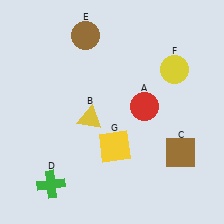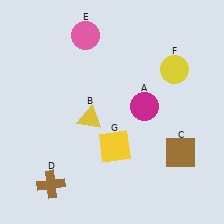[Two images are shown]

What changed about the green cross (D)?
In Image 1, D is green. In Image 2, it changed to brown.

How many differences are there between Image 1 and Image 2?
There are 3 differences between the two images.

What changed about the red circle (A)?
In Image 1, A is red. In Image 2, it changed to magenta.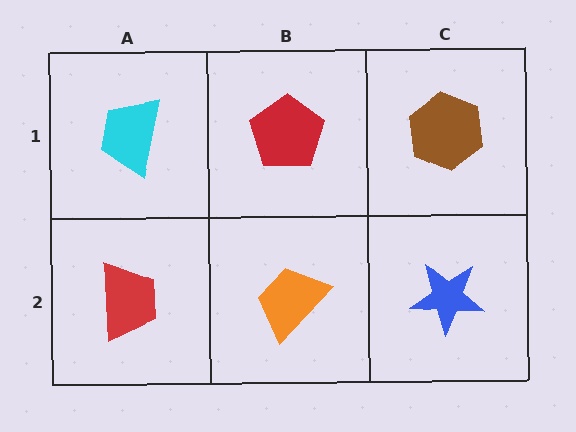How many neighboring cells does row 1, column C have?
2.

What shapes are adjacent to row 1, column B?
An orange trapezoid (row 2, column B), a cyan trapezoid (row 1, column A), a brown hexagon (row 1, column C).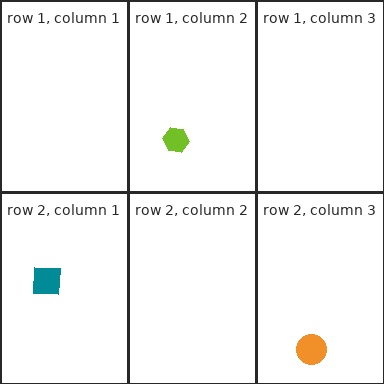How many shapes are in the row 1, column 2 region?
1.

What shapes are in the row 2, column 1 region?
The teal square.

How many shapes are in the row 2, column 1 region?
1.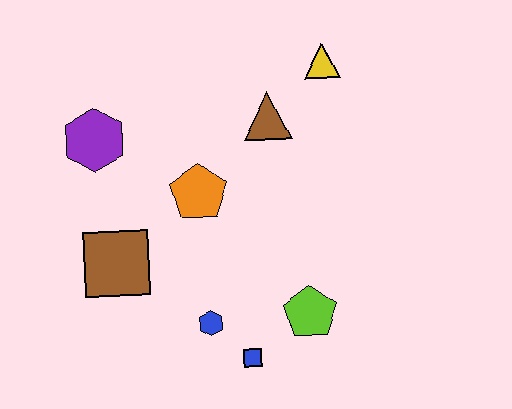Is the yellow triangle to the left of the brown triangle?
No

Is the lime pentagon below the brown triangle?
Yes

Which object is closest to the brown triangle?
The yellow triangle is closest to the brown triangle.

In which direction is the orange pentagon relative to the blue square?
The orange pentagon is above the blue square.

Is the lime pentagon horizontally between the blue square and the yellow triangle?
Yes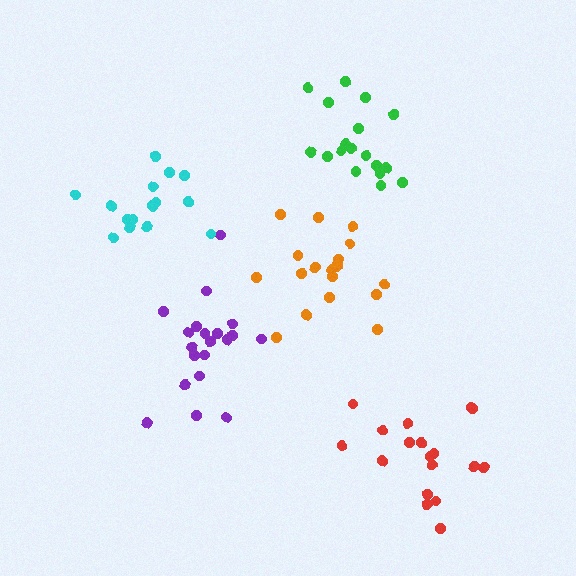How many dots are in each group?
Group 1: 19 dots, Group 2: 20 dots, Group 3: 15 dots, Group 4: 19 dots, Group 5: 18 dots (91 total).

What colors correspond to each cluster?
The clusters are colored: green, purple, cyan, orange, red.